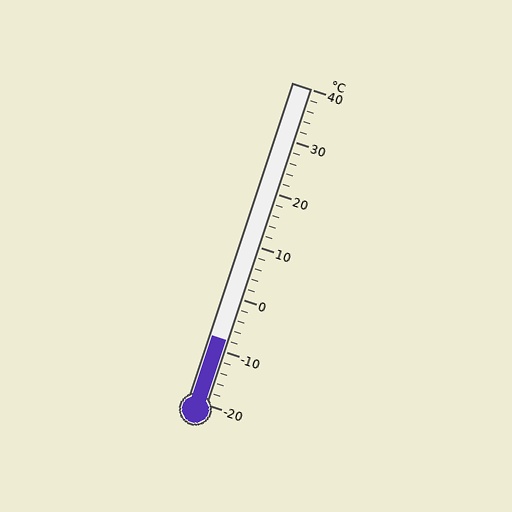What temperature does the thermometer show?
The thermometer shows approximately -8°C.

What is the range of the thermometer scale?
The thermometer scale ranges from -20°C to 40°C.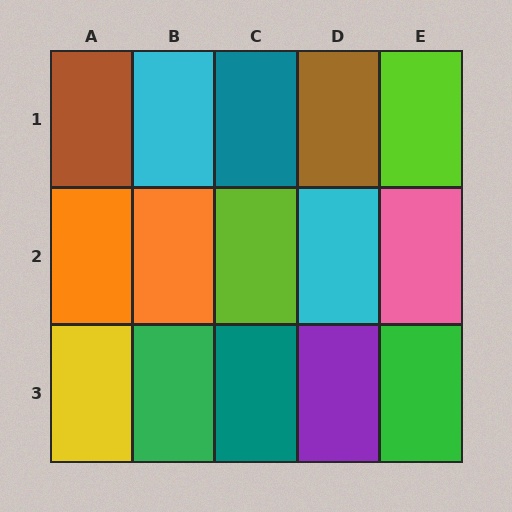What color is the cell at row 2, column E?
Pink.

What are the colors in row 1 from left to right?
Brown, cyan, teal, brown, lime.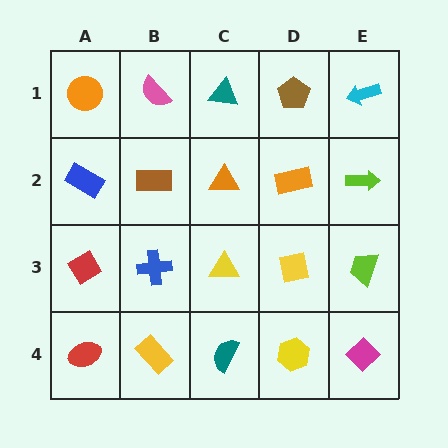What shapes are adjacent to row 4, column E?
A lime trapezoid (row 3, column E), a yellow hexagon (row 4, column D).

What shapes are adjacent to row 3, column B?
A brown rectangle (row 2, column B), a yellow rectangle (row 4, column B), a red diamond (row 3, column A), a yellow triangle (row 3, column C).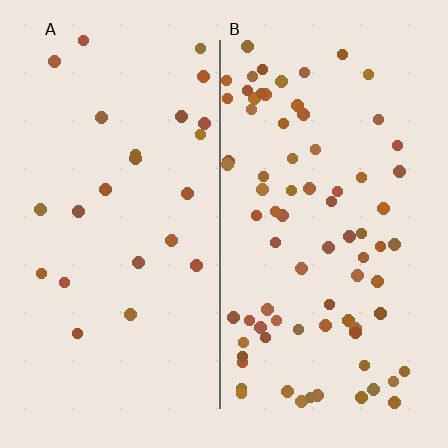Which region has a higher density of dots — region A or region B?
B (the right).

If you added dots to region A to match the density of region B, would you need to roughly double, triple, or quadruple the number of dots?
Approximately triple.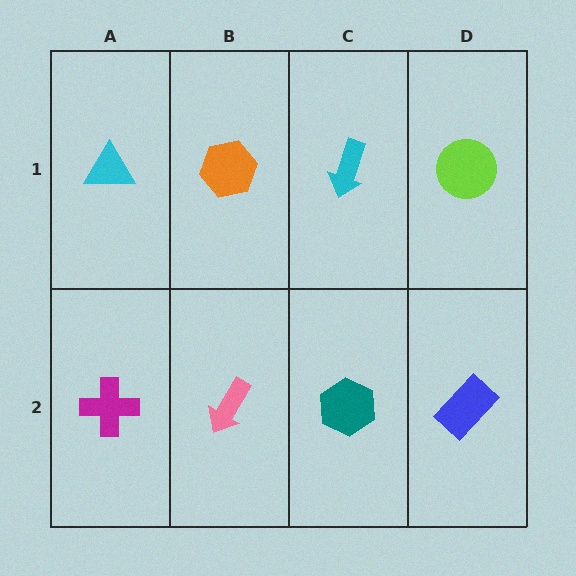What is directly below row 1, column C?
A teal hexagon.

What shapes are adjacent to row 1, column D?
A blue rectangle (row 2, column D), a cyan arrow (row 1, column C).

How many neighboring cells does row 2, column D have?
2.